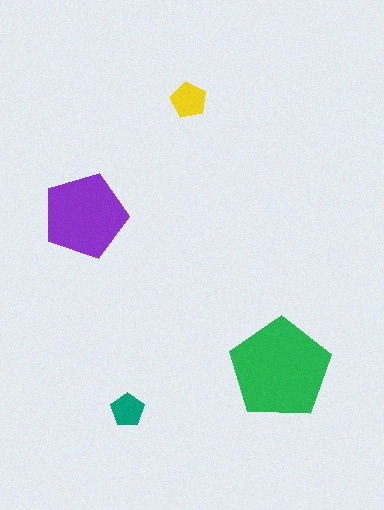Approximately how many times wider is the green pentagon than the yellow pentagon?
About 3 times wider.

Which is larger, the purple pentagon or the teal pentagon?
The purple one.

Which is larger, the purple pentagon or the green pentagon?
The green one.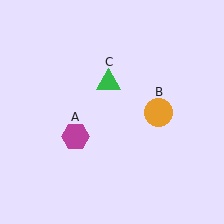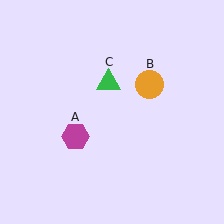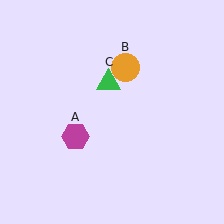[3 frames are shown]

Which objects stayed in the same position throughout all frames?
Magenta hexagon (object A) and green triangle (object C) remained stationary.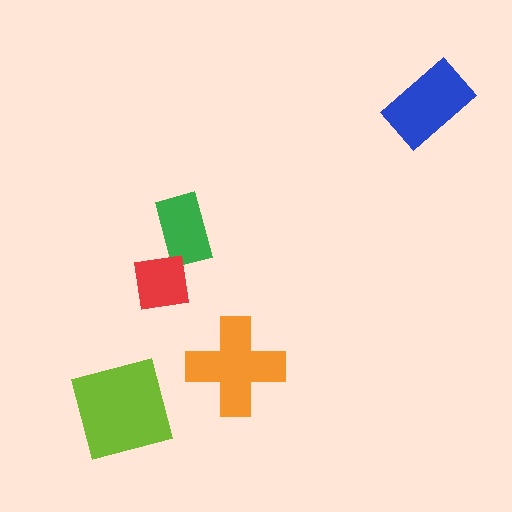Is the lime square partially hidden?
No, no other shape covers it.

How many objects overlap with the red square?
1 object overlaps with the red square.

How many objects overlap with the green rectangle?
1 object overlaps with the green rectangle.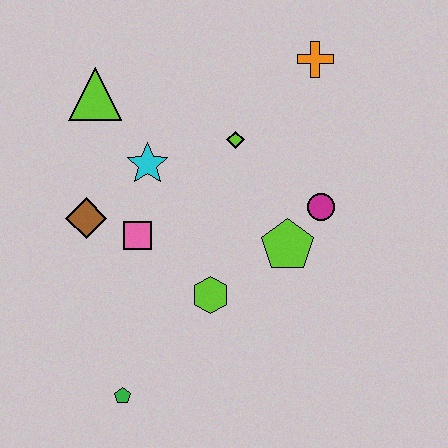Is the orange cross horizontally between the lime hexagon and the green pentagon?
No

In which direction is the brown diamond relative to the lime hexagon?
The brown diamond is to the left of the lime hexagon.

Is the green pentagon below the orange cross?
Yes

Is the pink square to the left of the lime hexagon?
Yes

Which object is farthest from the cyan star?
The green pentagon is farthest from the cyan star.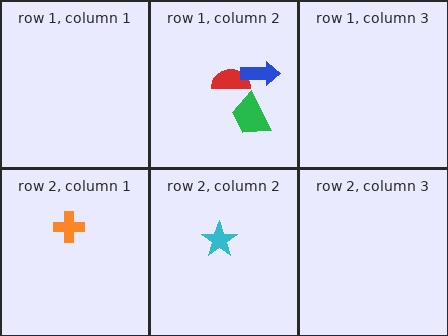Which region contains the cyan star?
The row 2, column 2 region.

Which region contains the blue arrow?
The row 1, column 2 region.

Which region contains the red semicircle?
The row 1, column 2 region.